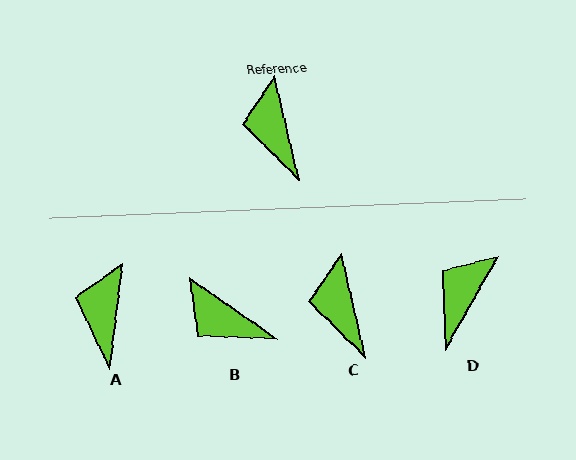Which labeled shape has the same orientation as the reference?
C.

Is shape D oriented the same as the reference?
No, it is off by about 43 degrees.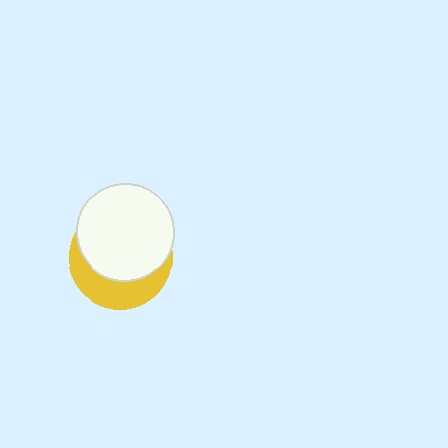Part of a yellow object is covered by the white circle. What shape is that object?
It is a circle.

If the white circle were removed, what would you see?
You would see the complete yellow circle.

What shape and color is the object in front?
The object in front is a white circle.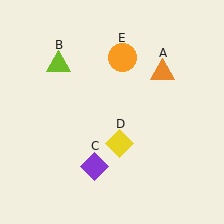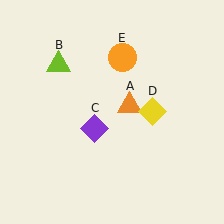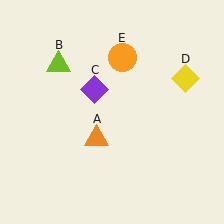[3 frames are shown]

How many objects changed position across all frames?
3 objects changed position: orange triangle (object A), purple diamond (object C), yellow diamond (object D).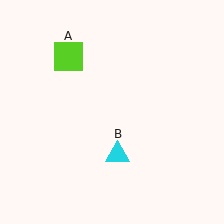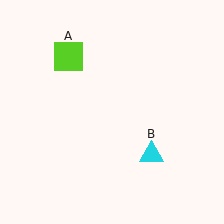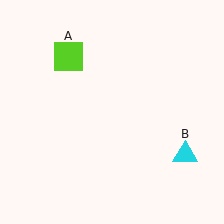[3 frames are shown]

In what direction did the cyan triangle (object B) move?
The cyan triangle (object B) moved right.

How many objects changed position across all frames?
1 object changed position: cyan triangle (object B).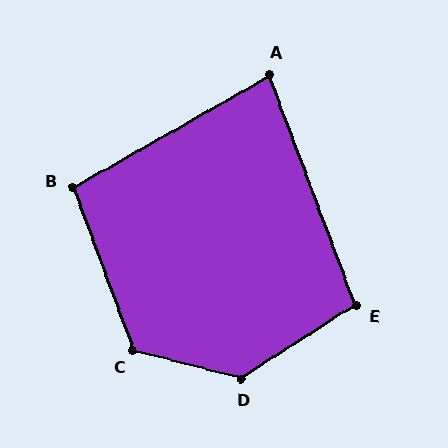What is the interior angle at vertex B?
Approximately 99 degrees (obtuse).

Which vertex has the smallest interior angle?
A, at approximately 81 degrees.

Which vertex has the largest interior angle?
D, at approximately 133 degrees.